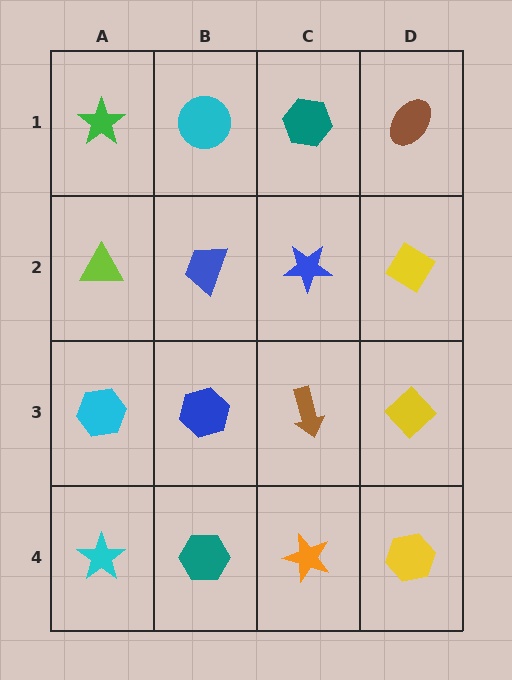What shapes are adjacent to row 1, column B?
A blue trapezoid (row 2, column B), a green star (row 1, column A), a teal hexagon (row 1, column C).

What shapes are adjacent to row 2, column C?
A teal hexagon (row 1, column C), a brown arrow (row 3, column C), a blue trapezoid (row 2, column B), a yellow diamond (row 2, column D).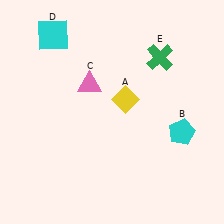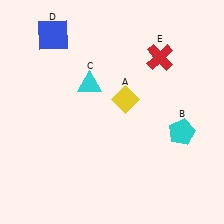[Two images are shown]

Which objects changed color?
C changed from pink to cyan. D changed from cyan to blue. E changed from green to red.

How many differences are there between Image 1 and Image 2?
There are 3 differences between the two images.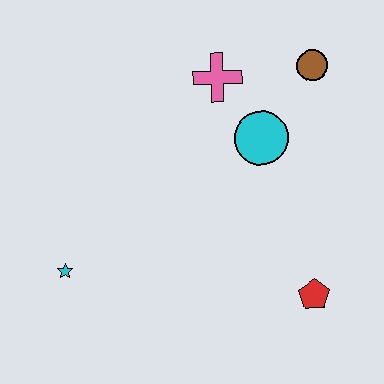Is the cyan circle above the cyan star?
Yes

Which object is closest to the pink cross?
The cyan circle is closest to the pink cross.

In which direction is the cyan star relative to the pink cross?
The cyan star is below the pink cross.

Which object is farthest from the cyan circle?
The cyan star is farthest from the cyan circle.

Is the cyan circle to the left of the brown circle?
Yes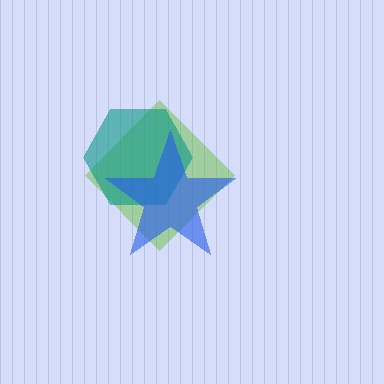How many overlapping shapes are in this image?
There are 3 overlapping shapes in the image.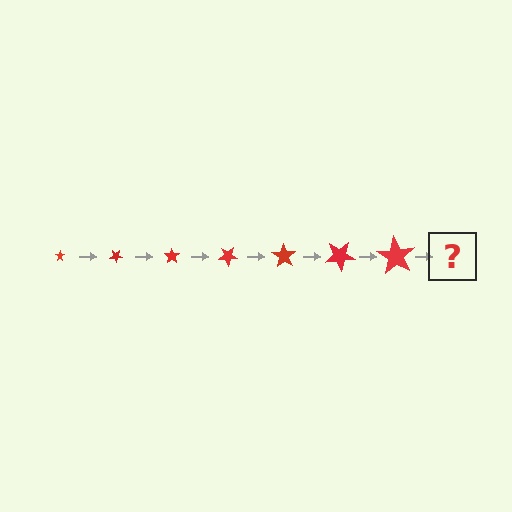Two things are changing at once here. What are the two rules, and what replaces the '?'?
The two rules are that the star grows larger each step and it rotates 35 degrees each step. The '?' should be a star, larger than the previous one and rotated 245 degrees from the start.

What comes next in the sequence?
The next element should be a star, larger than the previous one and rotated 245 degrees from the start.